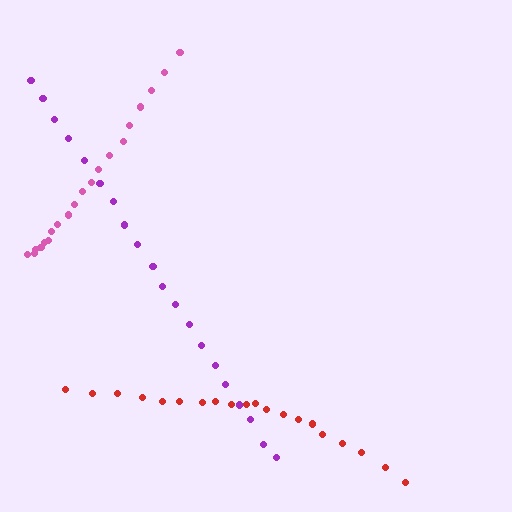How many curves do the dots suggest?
There are 3 distinct paths.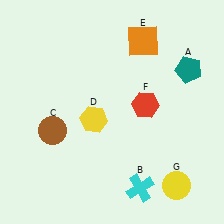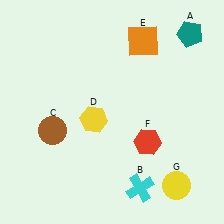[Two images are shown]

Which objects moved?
The objects that moved are: the teal pentagon (A), the red hexagon (F).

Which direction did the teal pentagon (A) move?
The teal pentagon (A) moved up.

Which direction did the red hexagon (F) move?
The red hexagon (F) moved down.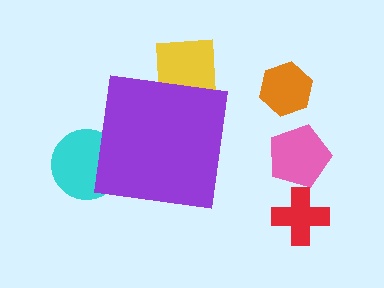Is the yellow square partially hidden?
Yes, the yellow square is partially hidden behind the purple square.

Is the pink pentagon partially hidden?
No, the pink pentagon is fully visible.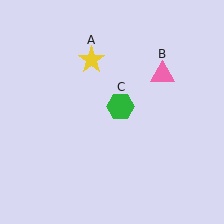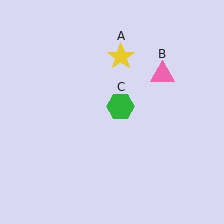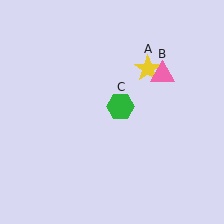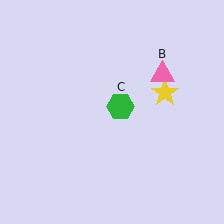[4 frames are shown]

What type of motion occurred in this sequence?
The yellow star (object A) rotated clockwise around the center of the scene.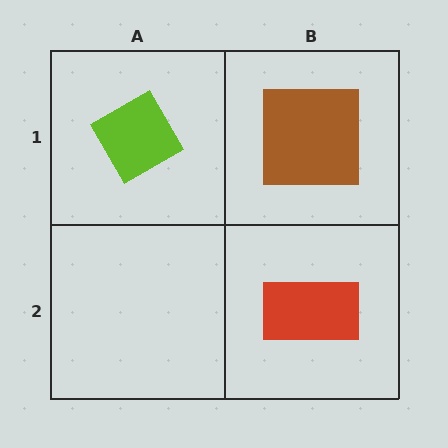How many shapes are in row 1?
2 shapes.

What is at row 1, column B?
A brown square.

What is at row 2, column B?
A red rectangle.